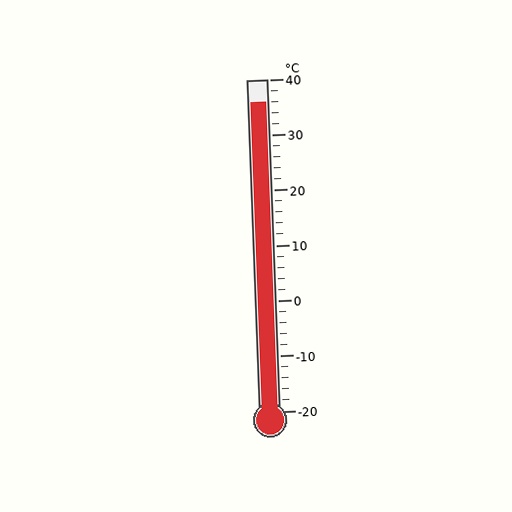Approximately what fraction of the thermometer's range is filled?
The thermometer is filled to approximately 95% of its range.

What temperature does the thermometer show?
The thermometer shows approximately 36°C.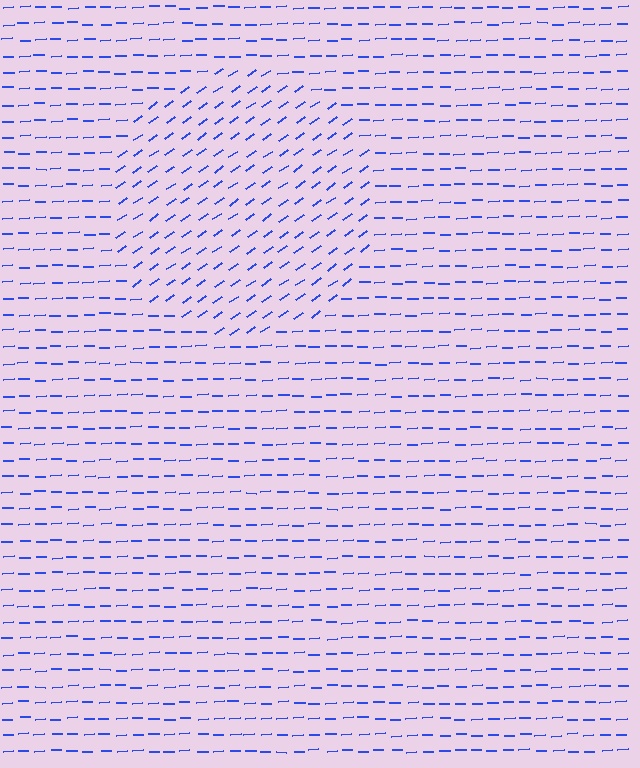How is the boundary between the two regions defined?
The boundary is defined purely by a change in line orientation (approximately 33 degrees difference). All lines are the same color and thickness.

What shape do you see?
I see a circle.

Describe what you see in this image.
The image is filled with small blue line segments. A circle region in the image has lines oriented differently from the surrounding lines, creating a visible texture boundary.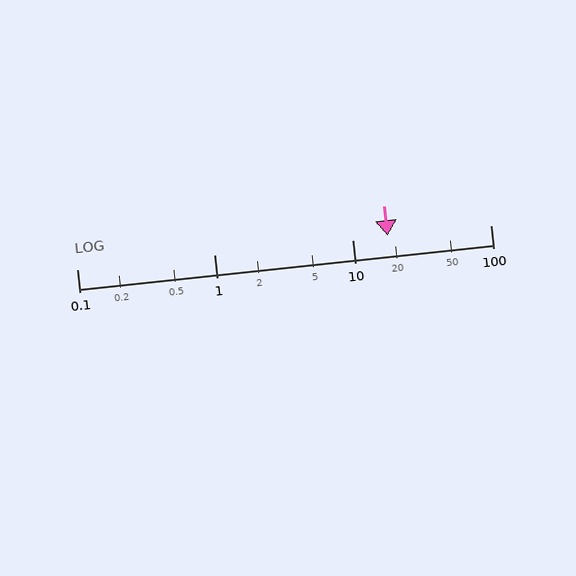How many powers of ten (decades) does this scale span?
The scale spans 3 decades, from 0.1 to 100.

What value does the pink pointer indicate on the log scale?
The pointer indicates approximately 18.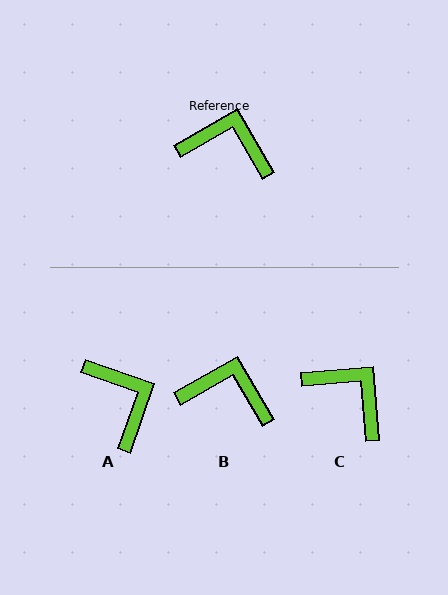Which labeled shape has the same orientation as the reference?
B.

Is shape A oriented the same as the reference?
No, it is off by about 49 degrees.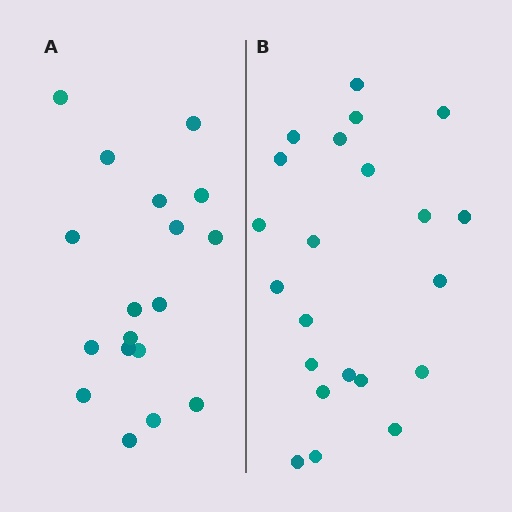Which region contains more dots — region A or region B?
Region B (the right region) has more dots.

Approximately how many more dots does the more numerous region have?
Region B has about 4 more dots than region A.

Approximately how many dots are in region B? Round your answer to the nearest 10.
About 20 dots. (The exact count is 22, which rounds to 20.)